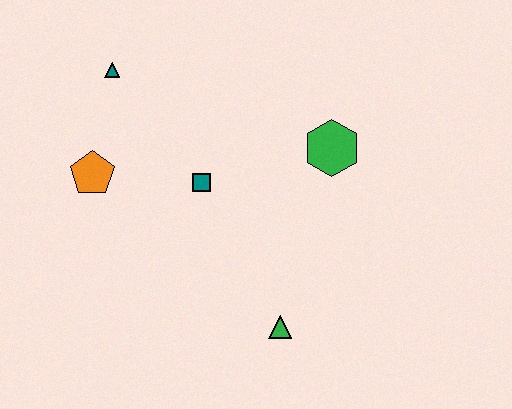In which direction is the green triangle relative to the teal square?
The green triangle is below the teal square.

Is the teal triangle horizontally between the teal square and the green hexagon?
No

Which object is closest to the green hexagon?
The teal square is closest to the green hexagon.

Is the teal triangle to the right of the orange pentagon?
Yes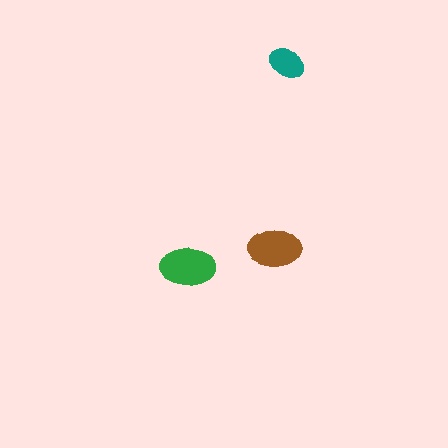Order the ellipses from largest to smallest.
the green one, the brown one, the teal one.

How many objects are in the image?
There are 3 objects in the image.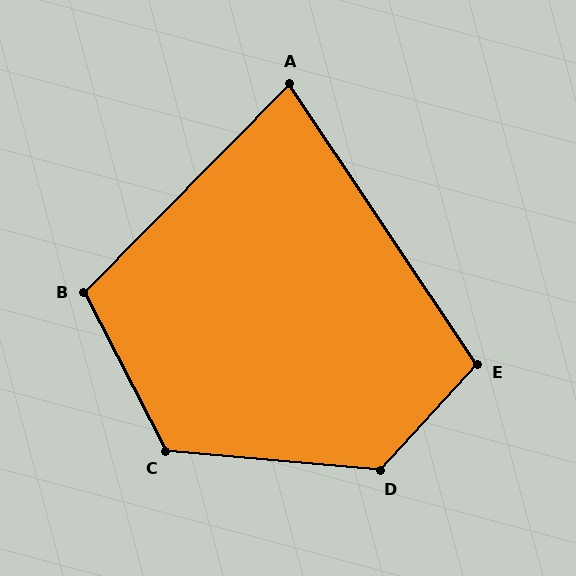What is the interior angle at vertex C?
Approximately 122 degrees (obtuse).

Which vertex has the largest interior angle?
D, at approximately 128 degrees.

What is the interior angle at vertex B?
Approximately 108 degrees (obtuse).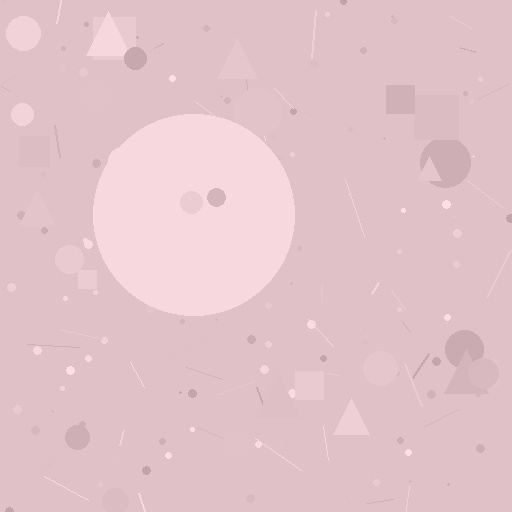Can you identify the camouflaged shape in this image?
The camouflaged shape is a circle.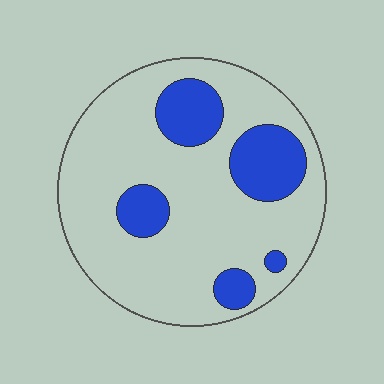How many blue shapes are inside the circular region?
5.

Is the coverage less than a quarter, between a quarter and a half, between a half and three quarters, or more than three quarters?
Less than a quarter.